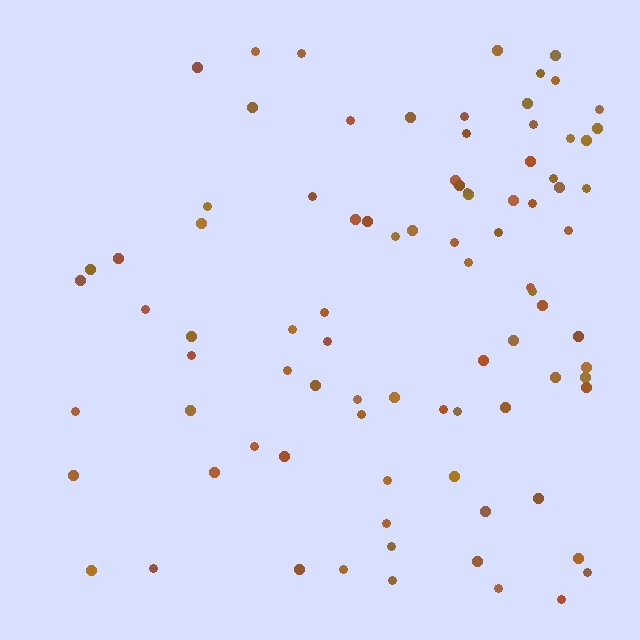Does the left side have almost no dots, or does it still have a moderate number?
Still a moderate number, just noticeably fewer than the right.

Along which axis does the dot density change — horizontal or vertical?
Horizontal.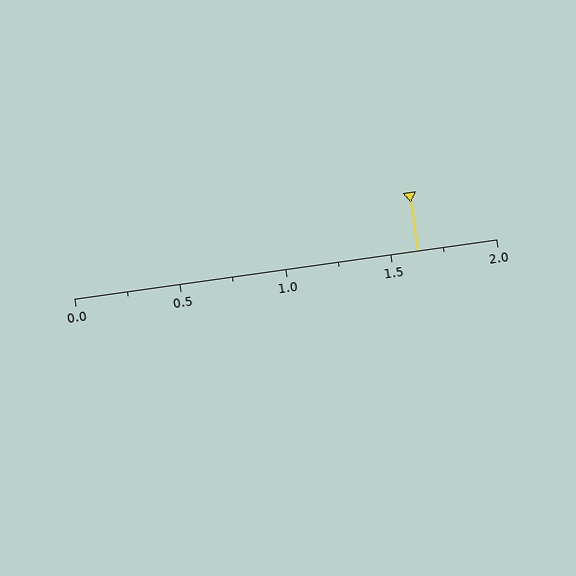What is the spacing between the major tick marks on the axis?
The major ticks are spaced 0.5 apart.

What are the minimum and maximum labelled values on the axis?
The axis runs from 0.0 to 2.0.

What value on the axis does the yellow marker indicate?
The marker indicates approximately 1.62.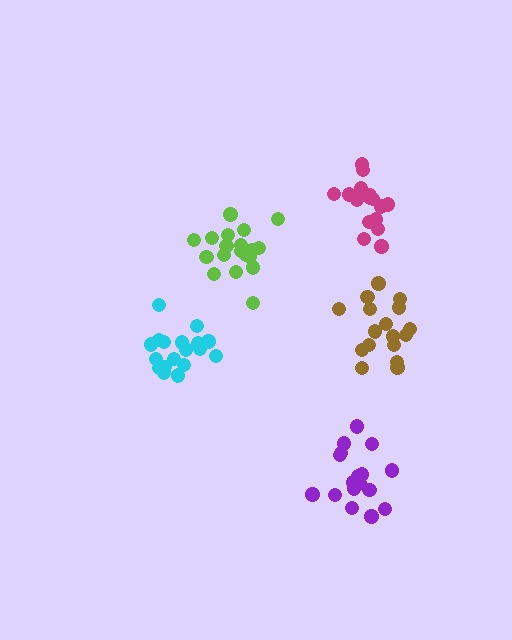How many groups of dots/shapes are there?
There are 5 groups.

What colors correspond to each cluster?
The clusters are colored: purple, magenta, brown, lime, cyan.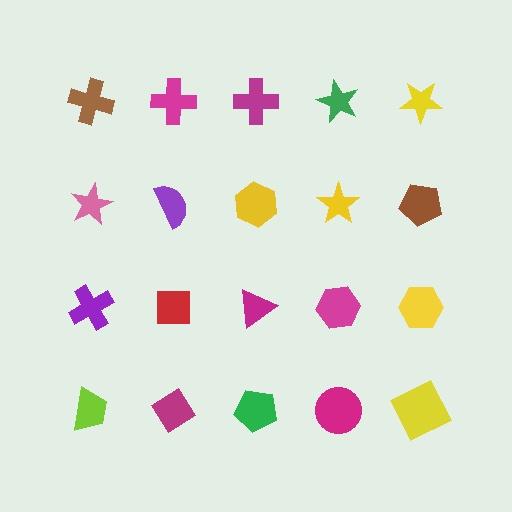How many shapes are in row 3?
5 shapes.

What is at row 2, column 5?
A brown pentagon.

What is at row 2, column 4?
A yellow star.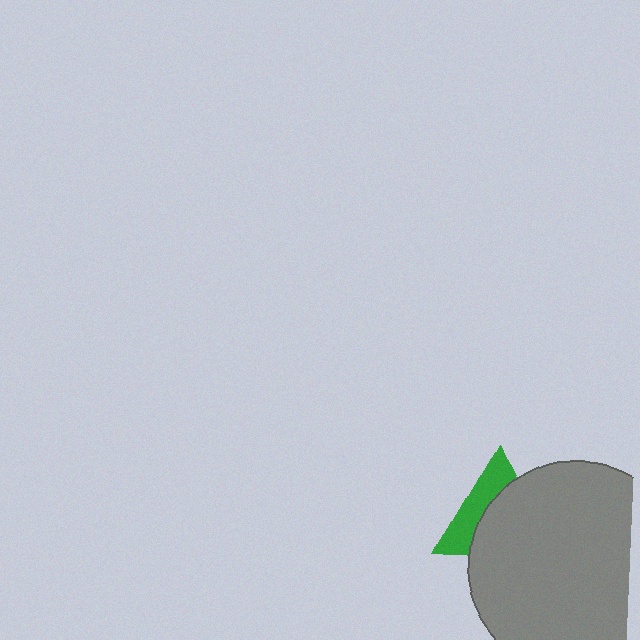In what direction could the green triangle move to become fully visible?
The green triangle could move toward the upper-left. That would shift it out from behind the gray circle entirely.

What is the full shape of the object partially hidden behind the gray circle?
The partially hidden object is a green triangle.